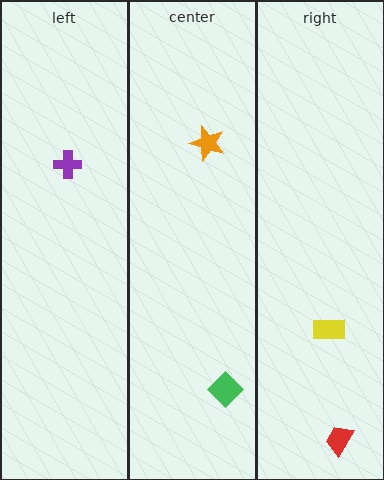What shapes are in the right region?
The red trapezoid, the yellow rectangle.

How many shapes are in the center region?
2.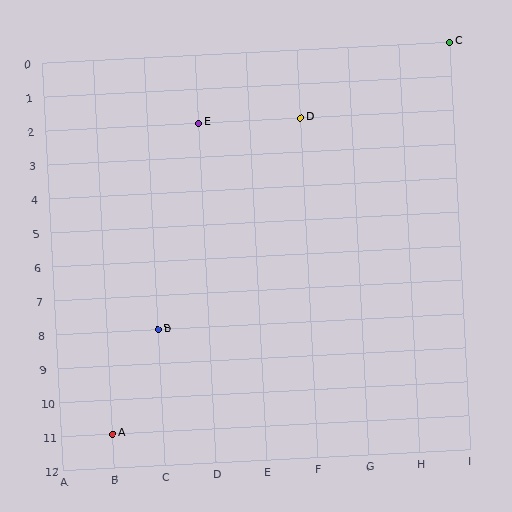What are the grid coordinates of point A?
Point A is at grid coordinates (B, 11).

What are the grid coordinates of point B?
Point B is at grid coordinates (C, 8).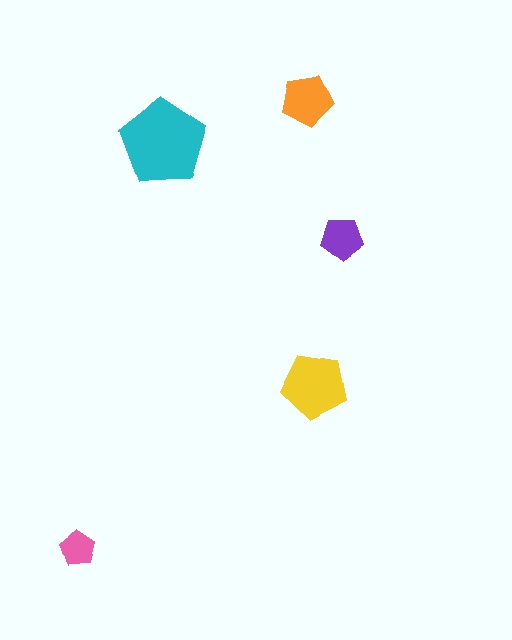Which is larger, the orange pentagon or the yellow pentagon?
The yellow one.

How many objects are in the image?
There are 5 objects in the image.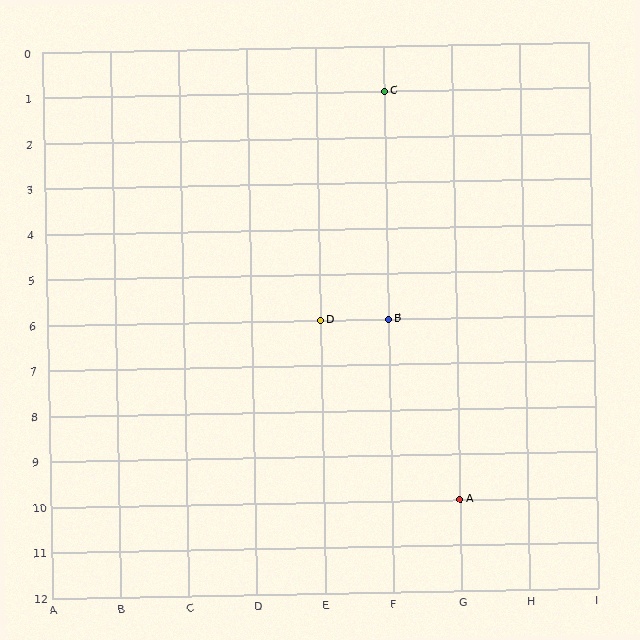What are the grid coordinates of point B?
Point B is at grid coordinates (F, 6).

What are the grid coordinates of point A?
Point A is at grid coordinates (G, 10).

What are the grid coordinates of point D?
Point D is at grid coordinates (E, 6).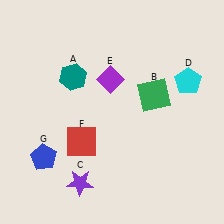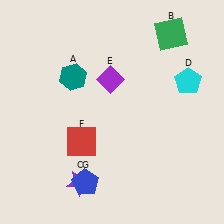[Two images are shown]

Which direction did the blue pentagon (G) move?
The blue pentagon (G) moved right.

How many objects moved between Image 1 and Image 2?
2 objects moved between the two images.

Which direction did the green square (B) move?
The green square (B) moved up.